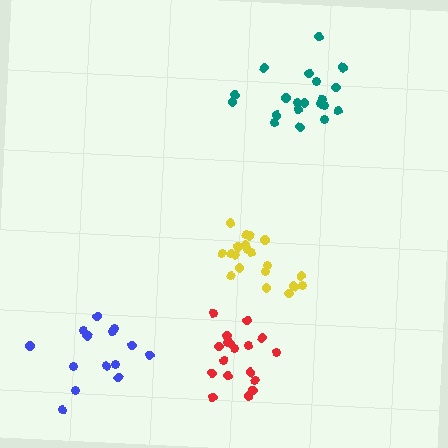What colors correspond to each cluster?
The clusters are colored: red, yellow, blue, teal.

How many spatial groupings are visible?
There are 4 spatial groupings.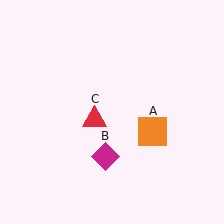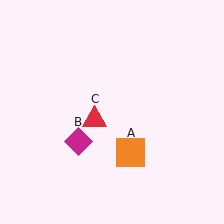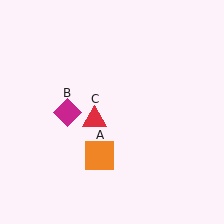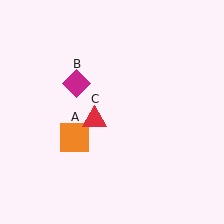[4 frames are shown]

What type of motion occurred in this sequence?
The orange square (object A), magenta diamond (object B) rotated clockwise around the center of the scene.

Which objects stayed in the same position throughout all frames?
Red triangle (object C) remained stationary.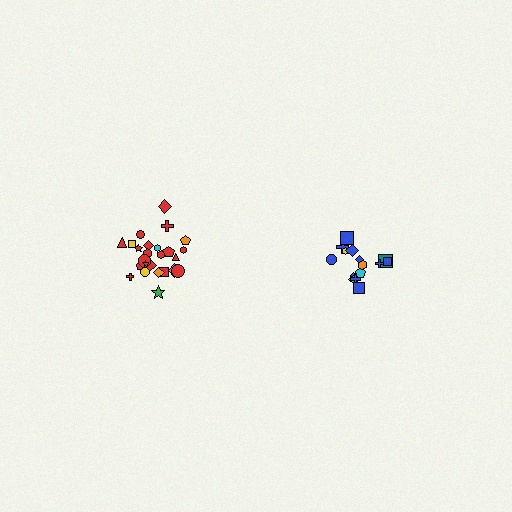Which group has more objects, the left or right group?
The left group.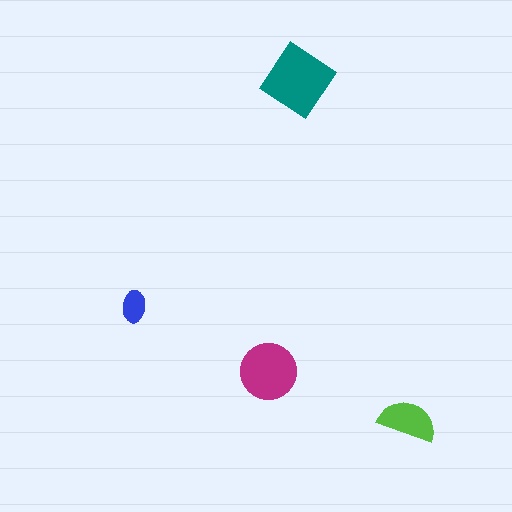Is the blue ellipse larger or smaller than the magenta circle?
Smaller.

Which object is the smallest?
The blue ellipse.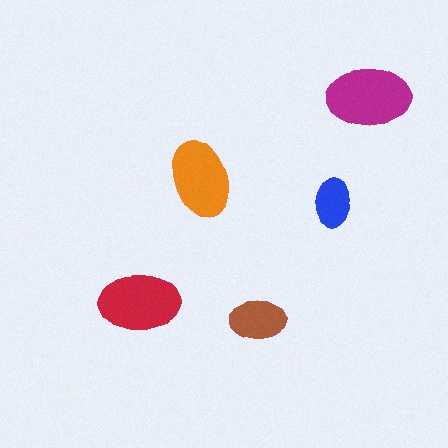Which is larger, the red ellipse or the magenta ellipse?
The magenta one.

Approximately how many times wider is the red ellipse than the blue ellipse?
About 1.5 times wider.